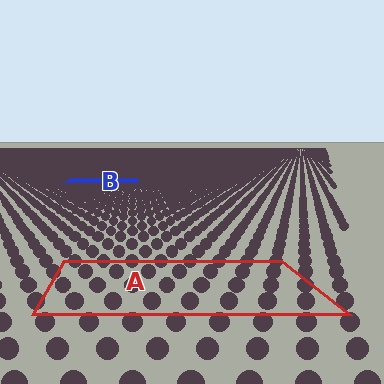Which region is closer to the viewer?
Region A is closer. The texture elements there are larger and more spread out.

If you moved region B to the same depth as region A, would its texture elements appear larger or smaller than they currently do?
They would appear larger. At a closer depth, the same texture elements are projected at a bigger on-screen size.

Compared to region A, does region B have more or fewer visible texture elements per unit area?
Region B has more texture elements per unit area — they are packed more densely because it is farther away.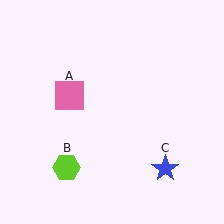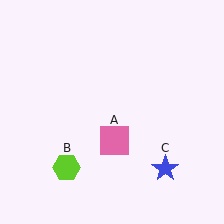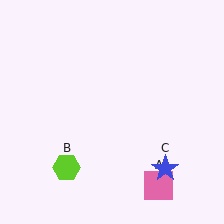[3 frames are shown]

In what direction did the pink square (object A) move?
The pink square (object A) moved down and to the right.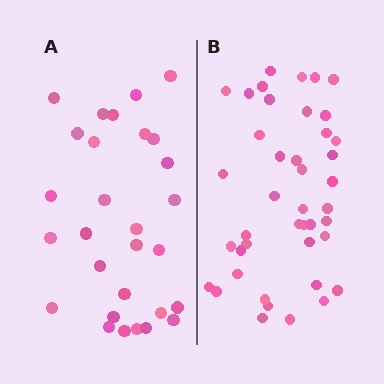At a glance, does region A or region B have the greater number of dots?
Region B (the right region) has more dots.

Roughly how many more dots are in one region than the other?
Region B has approximately 15 more dots than region A.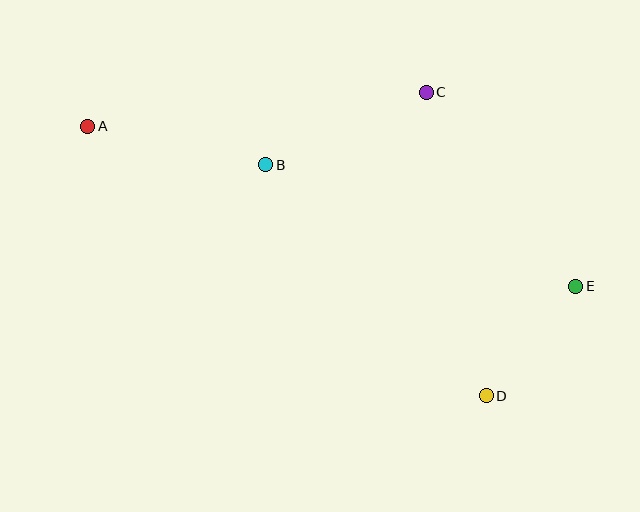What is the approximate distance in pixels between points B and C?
The distance between B and C is approximately 176 pixels.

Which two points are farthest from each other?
Points A and E are farthest from each other.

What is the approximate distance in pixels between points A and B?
The distance between A and B is approximately 182 pixels.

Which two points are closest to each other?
Points D and E are closest to each other.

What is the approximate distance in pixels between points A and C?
The distance between A and C is approximately 340 pixels.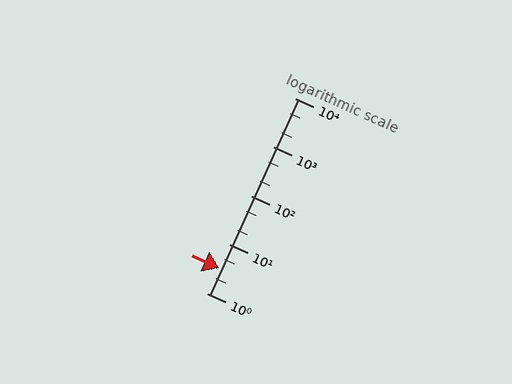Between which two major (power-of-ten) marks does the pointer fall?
The pointer is between 1 and 10.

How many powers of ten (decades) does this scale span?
The scale spans 4 decades, from 1 to 10000.